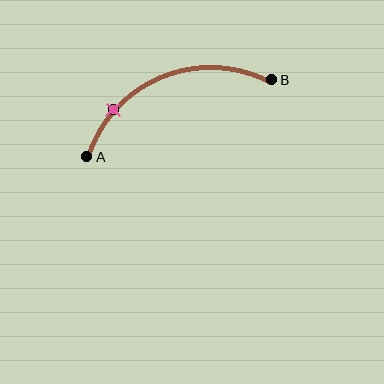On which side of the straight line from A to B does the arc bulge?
The arc bulges above the straight line connecting A and B.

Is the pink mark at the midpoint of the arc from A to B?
No. The pink mark lies on the arc but is closer to endpoint A. The arc midpoint would be at the point on the curve equidistant along the arc from both A and B.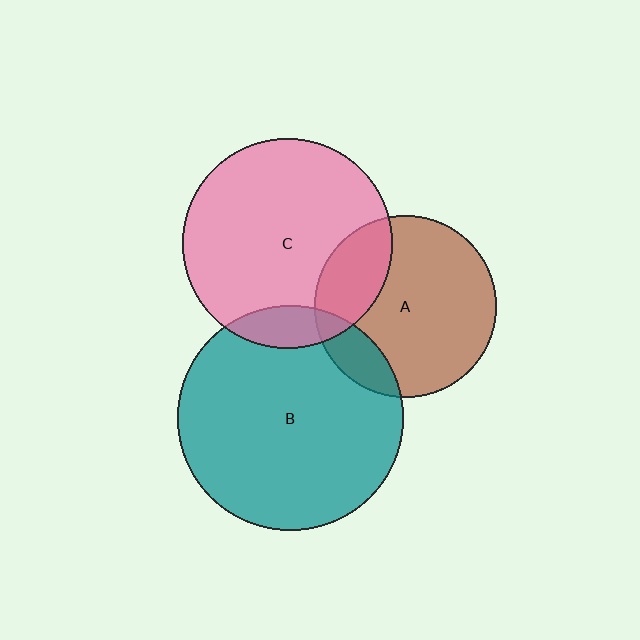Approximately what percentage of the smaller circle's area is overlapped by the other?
Approximately 10%.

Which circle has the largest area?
Circle B (teal).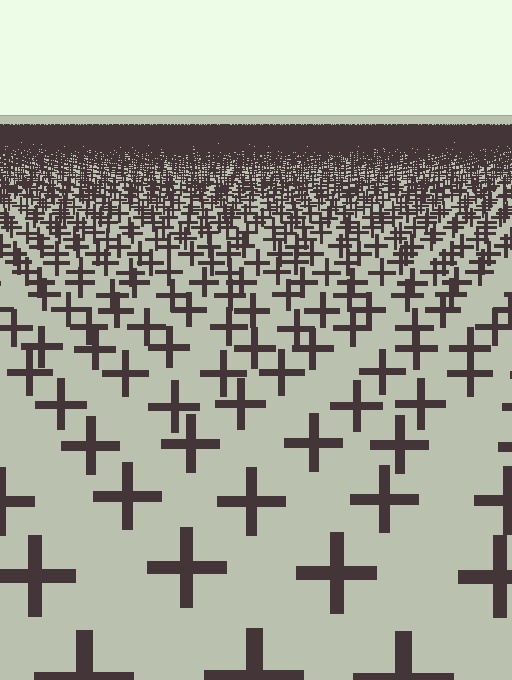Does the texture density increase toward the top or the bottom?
Density increases toward the top.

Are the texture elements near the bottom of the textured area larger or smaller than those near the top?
Larger. Near the bottom, elements are closer to the viewer and appear at a bigger on-screen size.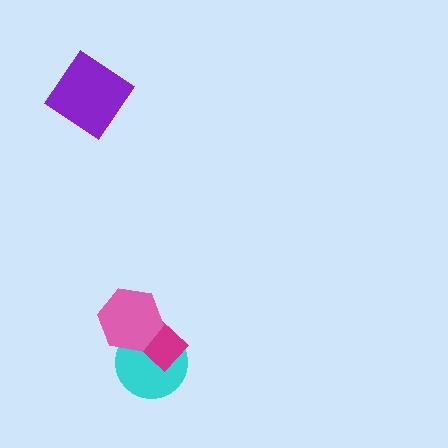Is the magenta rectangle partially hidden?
Yes, it is partially covered by another shape.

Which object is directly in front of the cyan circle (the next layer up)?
The magenta rectangle is directly in front of the cyan circle.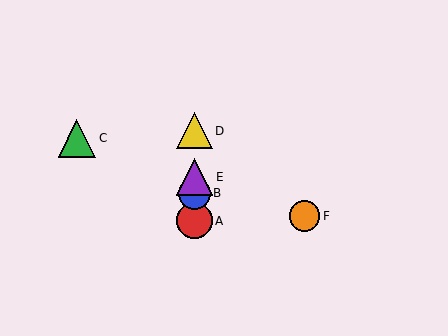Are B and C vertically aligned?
No, B is at x≈194 and C is at x≈77.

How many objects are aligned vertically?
4 objects (A, B, D, E) are aligned vertically.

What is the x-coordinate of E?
Object E is at x≈194.